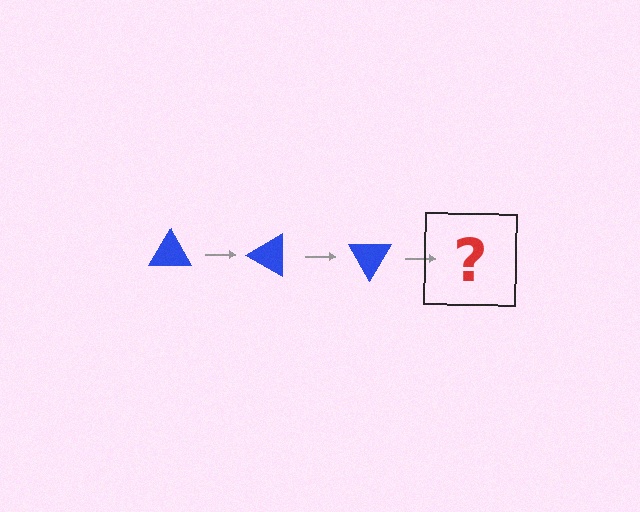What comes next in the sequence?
The next element should be a blue triangle rotated 90 degrees.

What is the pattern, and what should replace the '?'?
The pattern is that the triangle rotates 30 degrees each step. The '?' should be a blue triangle rotated 90 degrees.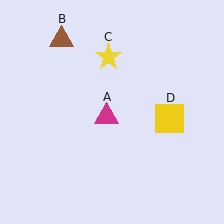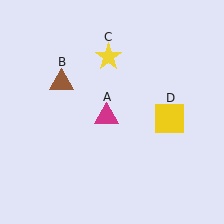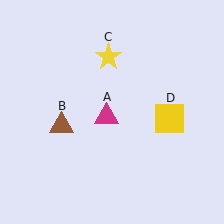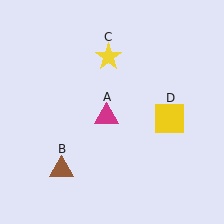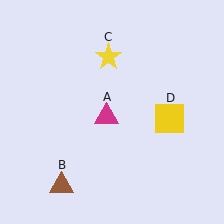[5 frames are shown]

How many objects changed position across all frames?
1 object changed position: brown triangle (object B).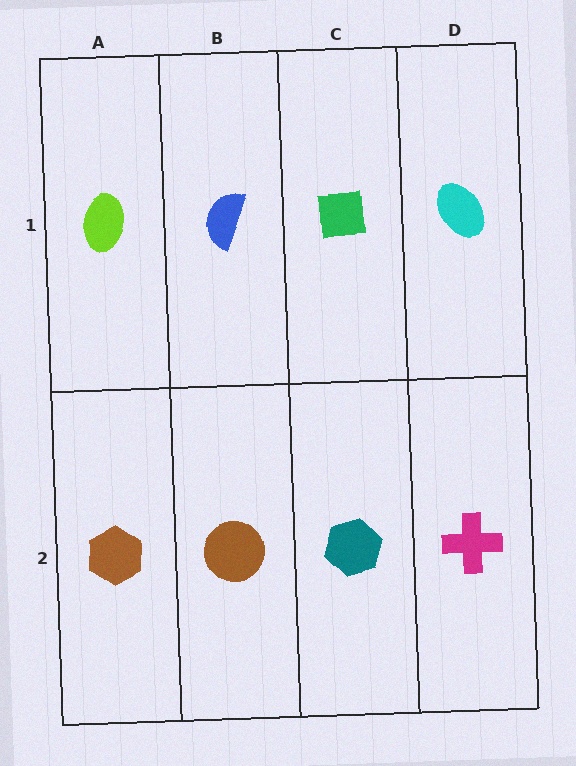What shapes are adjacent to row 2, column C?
A green square (row 1, column C), a brown circle (row 2, column B), a magenta cross (row 2, column D).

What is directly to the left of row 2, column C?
A brown circle.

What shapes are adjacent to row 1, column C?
A teal hexagon (row 2, column C), a blue semicircle (row 1, column B), a cyan ellipse (row 1, column D).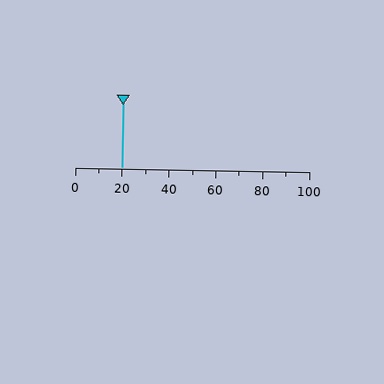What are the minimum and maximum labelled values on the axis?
The axis runs from 0 to 100.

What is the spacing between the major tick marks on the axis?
The major ticks are spaced 20 apart.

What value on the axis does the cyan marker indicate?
The marker indicates approximately 20.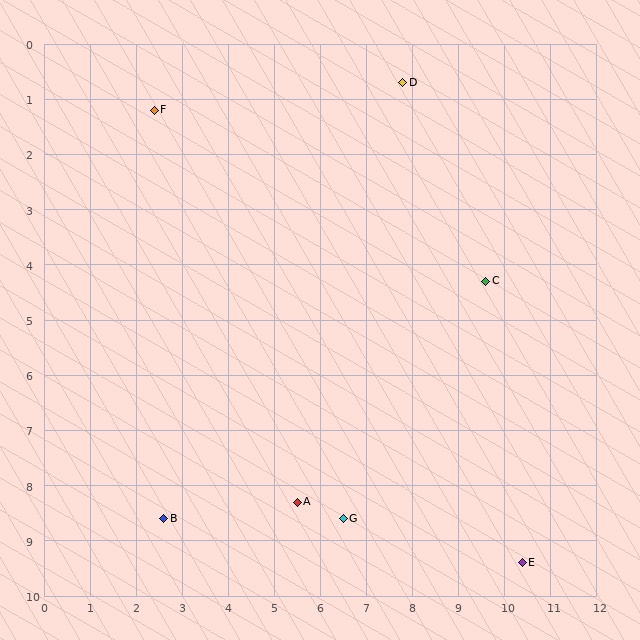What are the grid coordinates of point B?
Point B is at approximately (2.6, 8.6).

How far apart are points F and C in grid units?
Points F and C are about 7.8 grid units apart.